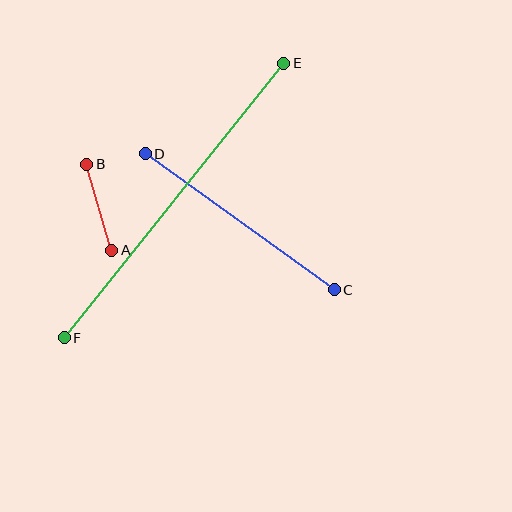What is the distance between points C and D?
The distance is approximately 233 pixels.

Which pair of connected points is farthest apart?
Points E and F are farthest apart.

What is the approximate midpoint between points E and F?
The midpoint is at approximately (174, 201) pixels.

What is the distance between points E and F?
The distance is approximately 352 pixels.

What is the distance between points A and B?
The distance is approximately 90 pixels.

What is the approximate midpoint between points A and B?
The midpoint is at approximately (99, 207) pixels.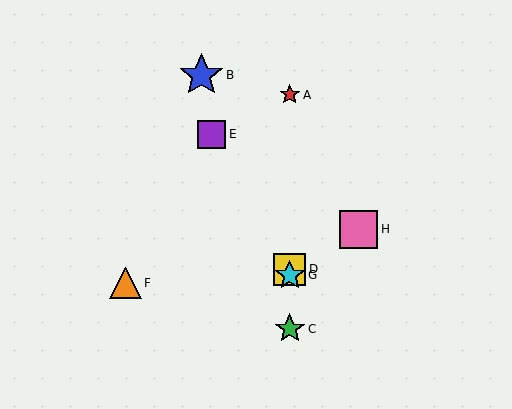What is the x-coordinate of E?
Object E is at x≈212.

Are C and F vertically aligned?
No, C is at x≈290 and F is at x≈126.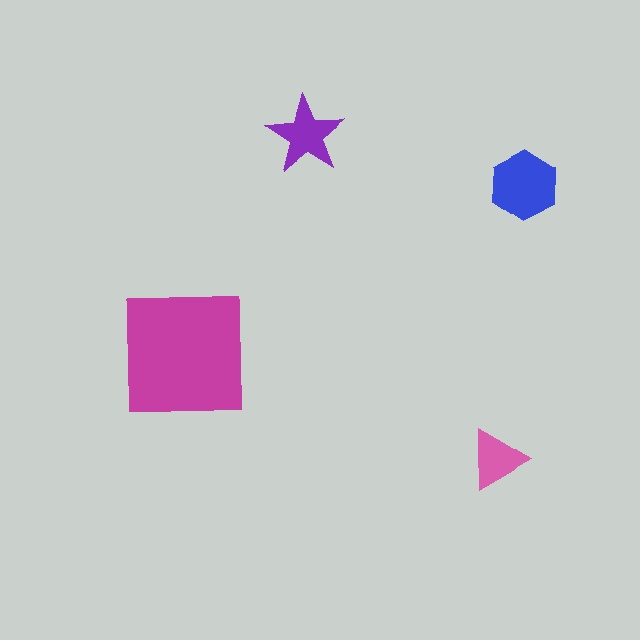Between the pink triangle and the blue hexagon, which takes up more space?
The blue hexagon.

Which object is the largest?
The magenta square.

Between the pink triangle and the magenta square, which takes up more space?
The magenta square.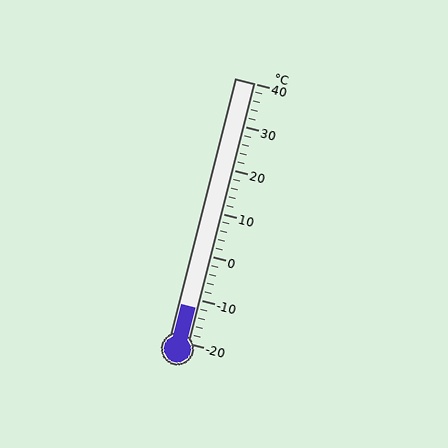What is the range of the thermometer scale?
The thermometer scale ranges from -20°C to 40°C.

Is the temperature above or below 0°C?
The temperature is below 0°C.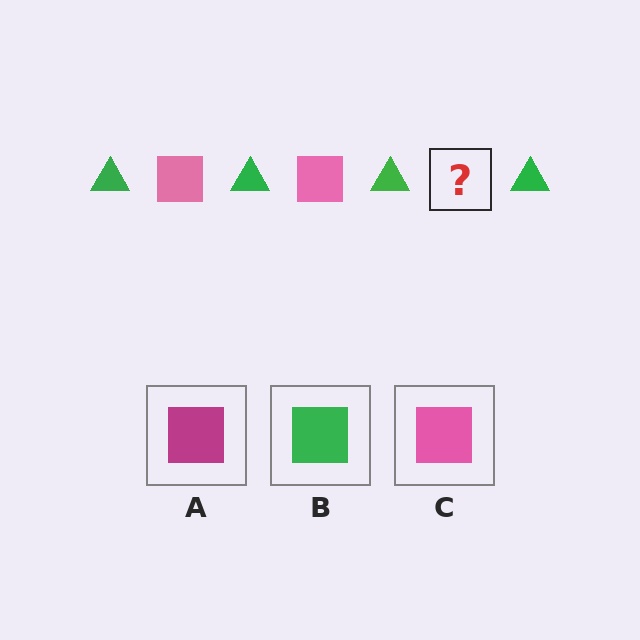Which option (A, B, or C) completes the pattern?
C.